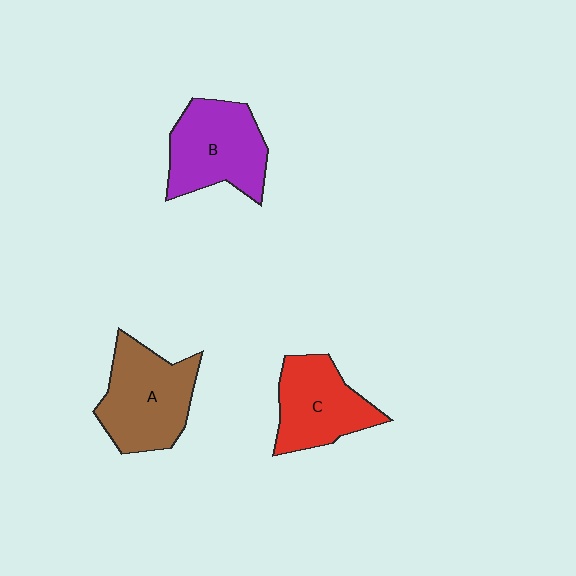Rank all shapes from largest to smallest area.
From largest to smallest: A (brown), B (purple), C (red).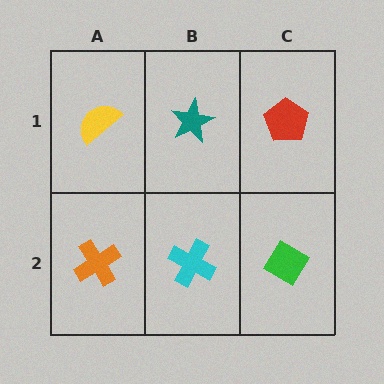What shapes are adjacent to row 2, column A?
A yellow semicircle (row 1, column A), a cyan cross (row 2, column B).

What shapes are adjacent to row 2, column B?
A teal star (row 1, column B), an orange cross (row 2, column A), a green diamond (row 2, column C).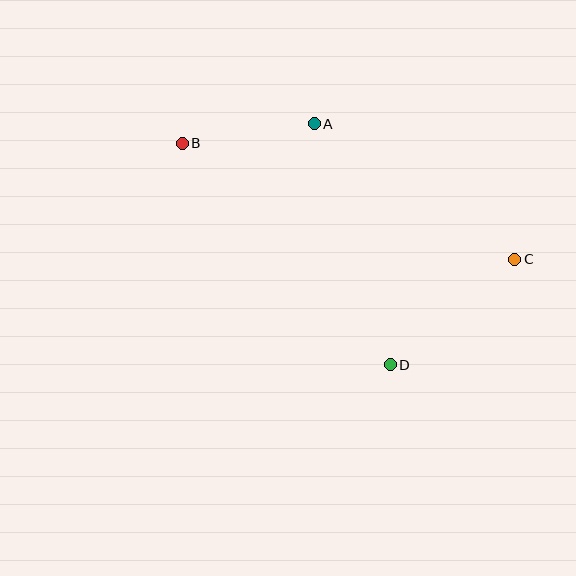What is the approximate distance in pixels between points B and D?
The distance between B and D is approximately 304 pixels.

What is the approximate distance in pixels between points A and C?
The distance between A and C is approximately 242 pixels.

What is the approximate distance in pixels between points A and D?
The distance between A and D is approximately 253 pixels.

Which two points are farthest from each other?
Points B and C are farthest from each other.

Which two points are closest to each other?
Points A and B are closest to each other.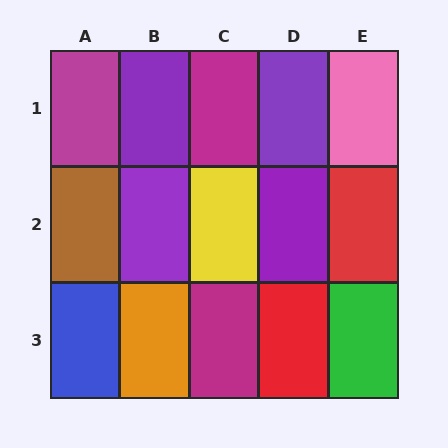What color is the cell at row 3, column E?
Green.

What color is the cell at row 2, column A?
Brown.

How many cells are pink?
1 cell is pink.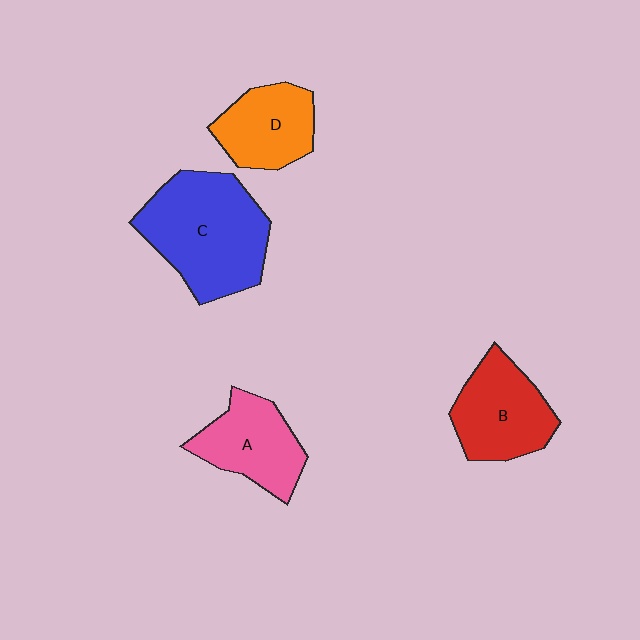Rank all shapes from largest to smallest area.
From largest to smallest: C (blue), B (red), A (pink), D (orange).